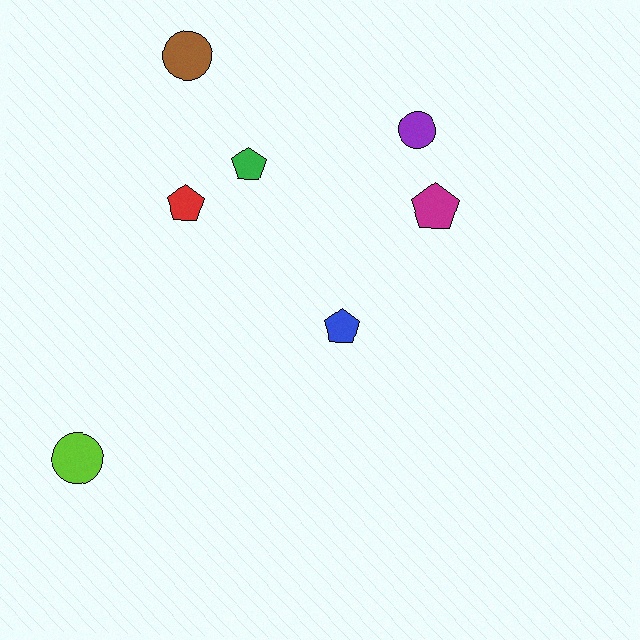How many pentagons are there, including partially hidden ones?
There are 4 pentagons.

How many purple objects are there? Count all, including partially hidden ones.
There is 1 purple object.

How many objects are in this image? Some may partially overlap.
There are 7 objects.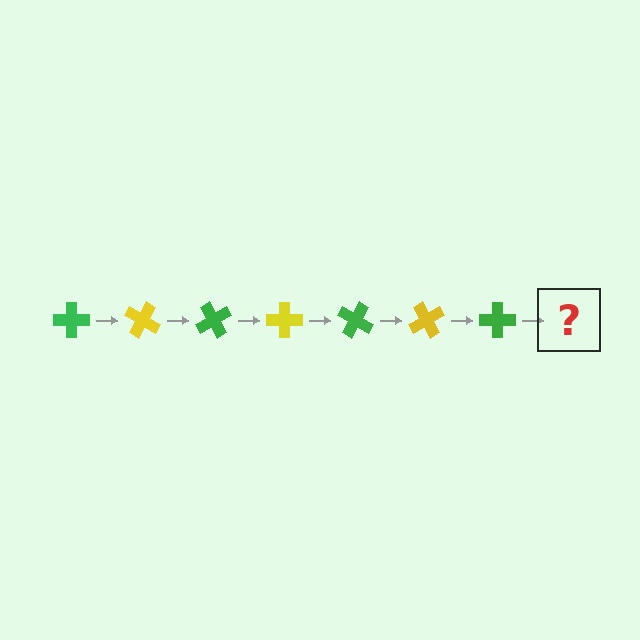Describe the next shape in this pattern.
It should be a yellow cross, rotated 210 degrees from the start.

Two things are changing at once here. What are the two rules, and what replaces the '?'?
The two rules are that it rotates 30 degrees each step and the color cycles through green and yellow. The '?' should be a yellow cross, rotated 210 degrees from the start.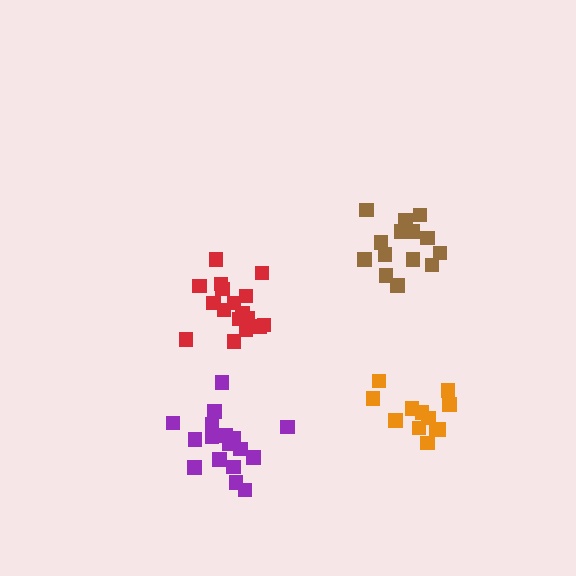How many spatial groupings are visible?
There are 4 spatial groupings.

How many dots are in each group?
Group 1: 14 dots, Group 2: 12 dots, Group 3: 17 dots, Group 4: 17 dots (60 total).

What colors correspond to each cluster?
The clusters are colored: brown, orange, purple, red.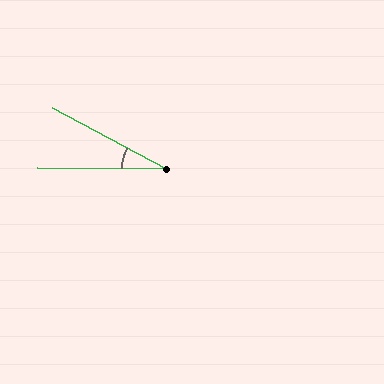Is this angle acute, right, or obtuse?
It is acute.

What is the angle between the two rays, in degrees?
Approximately 28 degrees.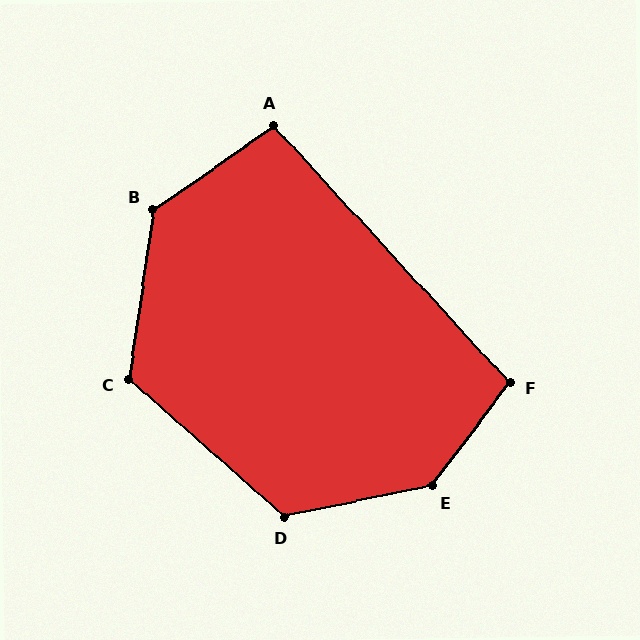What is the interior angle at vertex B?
Approximately 133 degrees (obtuse).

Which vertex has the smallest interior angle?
A, at approximately 98 degrees.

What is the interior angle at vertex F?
Approximately 100 degrees (obtuse).